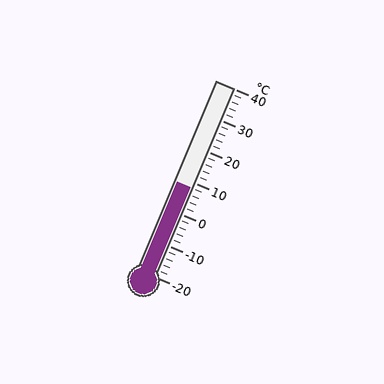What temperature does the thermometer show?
The thermometer shows approximately 8°C.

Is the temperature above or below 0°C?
The temperature is above 0°C.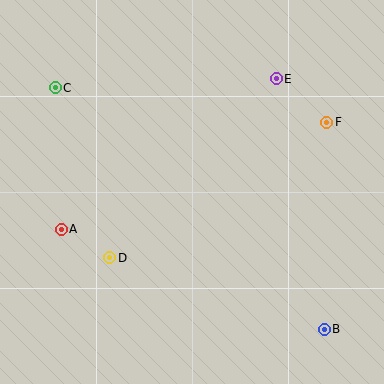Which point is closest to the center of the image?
Point D at (110, 258) is closest to the center.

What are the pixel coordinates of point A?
Point A is at (61, 229).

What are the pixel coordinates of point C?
Point C is at (55, 88).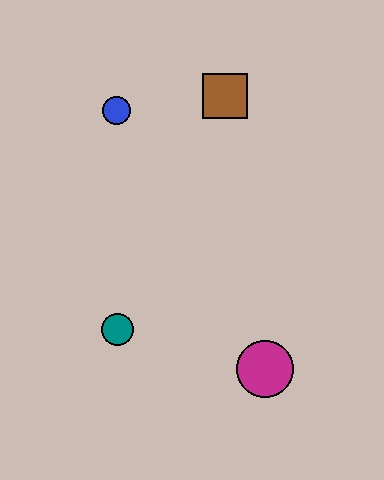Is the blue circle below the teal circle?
No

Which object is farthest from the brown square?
The magenta circle is farthest from the brown square.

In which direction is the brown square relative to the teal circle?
The brown square is above the teal circle.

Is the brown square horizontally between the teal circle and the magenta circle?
Yes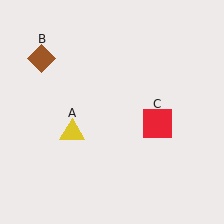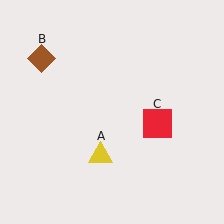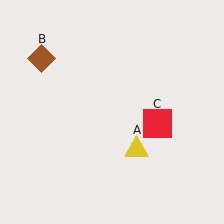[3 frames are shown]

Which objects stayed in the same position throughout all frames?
Brown diamond (object B) and red square (object C) remained stationary.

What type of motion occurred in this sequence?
The yellow triangle (object A) rotated counterclockwise around the center of the scene.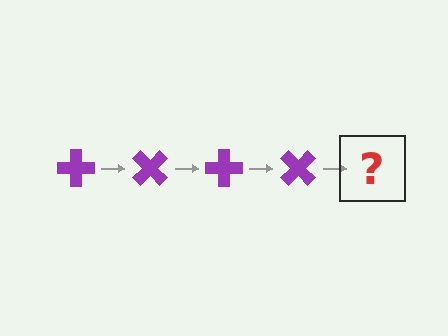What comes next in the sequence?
The next element should be a purple cross rotated 180 degrees.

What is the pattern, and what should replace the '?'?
The pattern is that the cross rotates 45 degrees each step. The '?' should be a purple cross rotated 180 degrees.